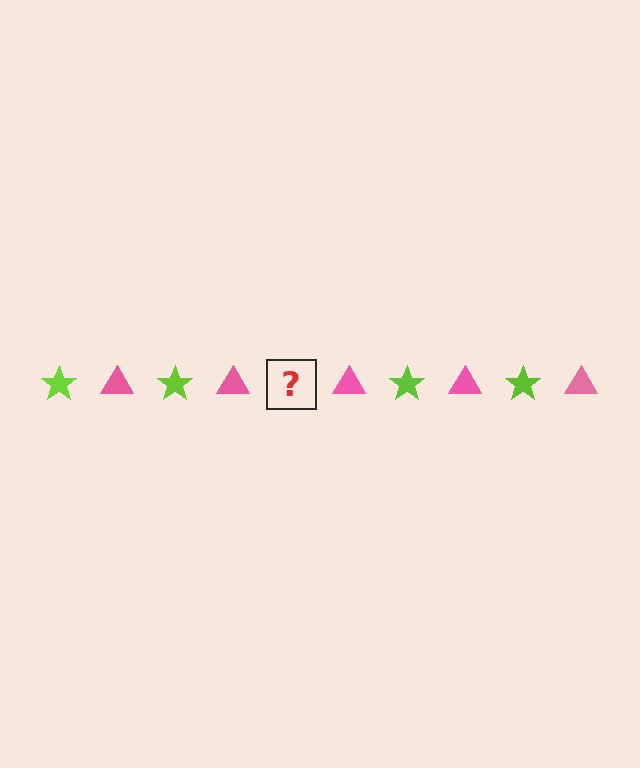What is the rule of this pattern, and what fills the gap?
The rule is that the pattern alternates between lime star and pink triangle. The gap should be filled with a lime star.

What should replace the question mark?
The question mark should be replaced with a lime star.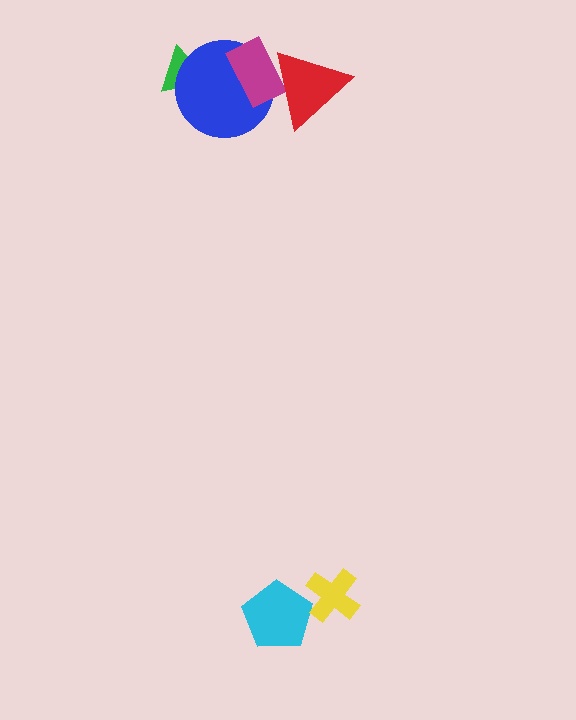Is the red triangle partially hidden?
No, no other shape covers it.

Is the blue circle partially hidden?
Yes, it is partially covered by another shape.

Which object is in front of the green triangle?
The blue circle is in front of the green triangle.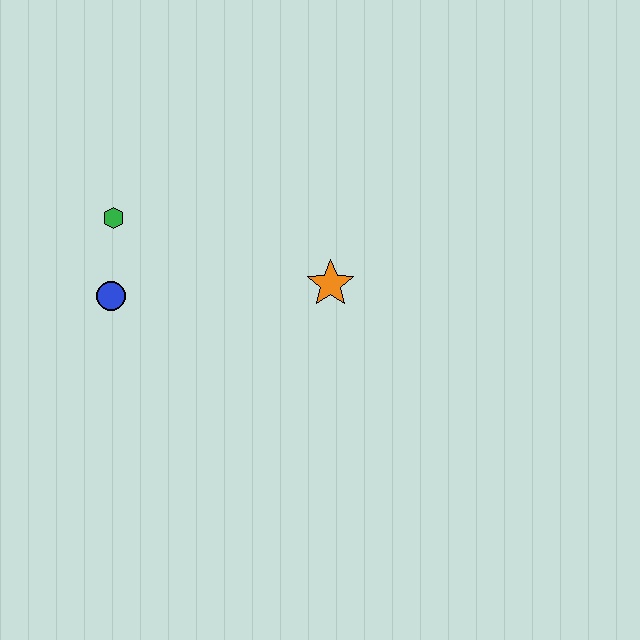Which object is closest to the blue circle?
The green hexagon is closest to the blue circle.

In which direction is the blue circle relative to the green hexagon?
The blue circle is below the green hexagon.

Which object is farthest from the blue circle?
The orange star is farthest from the blue circle.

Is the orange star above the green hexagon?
No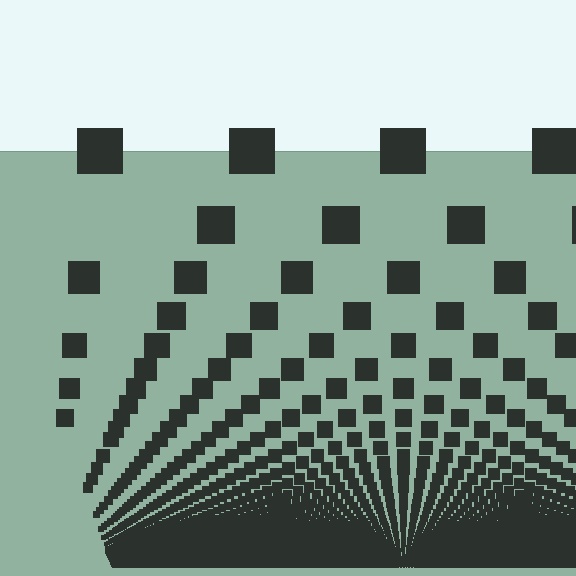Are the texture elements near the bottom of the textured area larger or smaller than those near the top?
Smaller. The gradient is inverted — elements near the bottom are smaller and denser.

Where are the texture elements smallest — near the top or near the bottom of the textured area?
Near the bottom.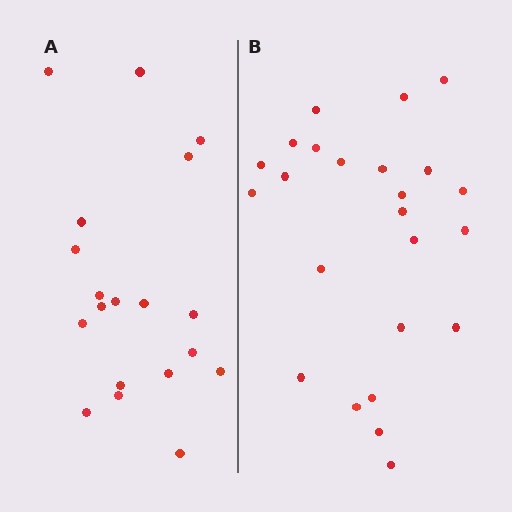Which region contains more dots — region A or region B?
Region B (the right region) has more dots.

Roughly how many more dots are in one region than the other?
Region B has about 5 more dots than region A.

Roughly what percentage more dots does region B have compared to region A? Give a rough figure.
About 25% more.